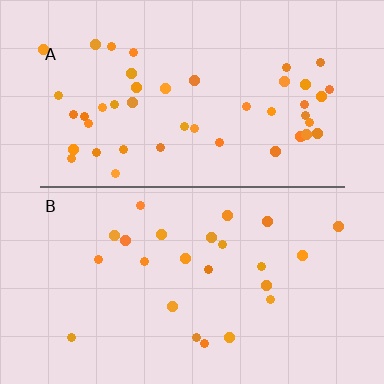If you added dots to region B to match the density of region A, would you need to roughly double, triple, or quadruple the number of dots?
Approximately double.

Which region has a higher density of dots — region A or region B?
A (the top).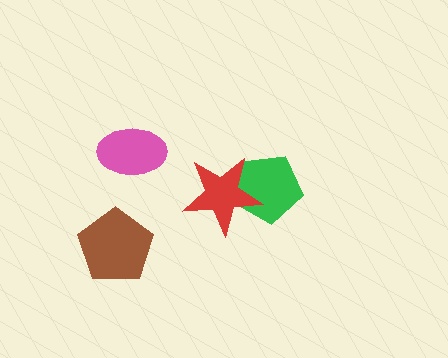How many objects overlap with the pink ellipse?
0 objects overlap with the pink ellipse.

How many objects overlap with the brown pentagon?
0 objects overlap with the brown pentagon.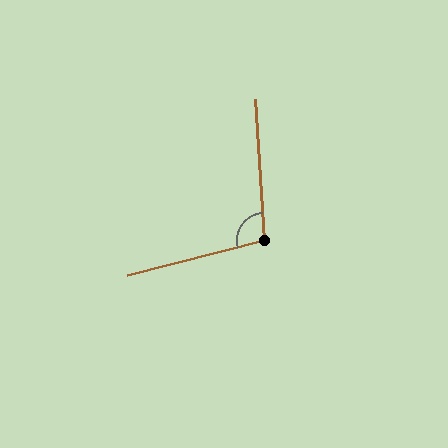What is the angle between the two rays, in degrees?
Approximately 101 degrees.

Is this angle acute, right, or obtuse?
It is obtuse.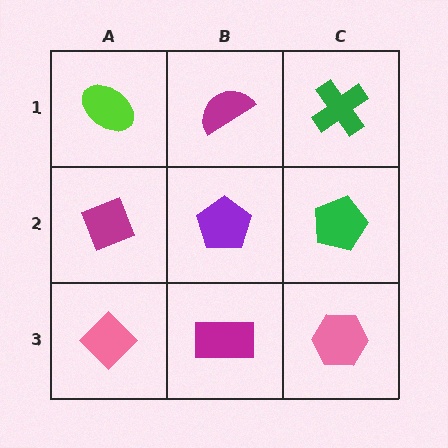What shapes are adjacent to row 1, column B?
A purple pentagon (row 2, column B), a lime ellipse (row 1, column A), a green cross (row 1, column C).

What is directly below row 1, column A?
A magenta diamond.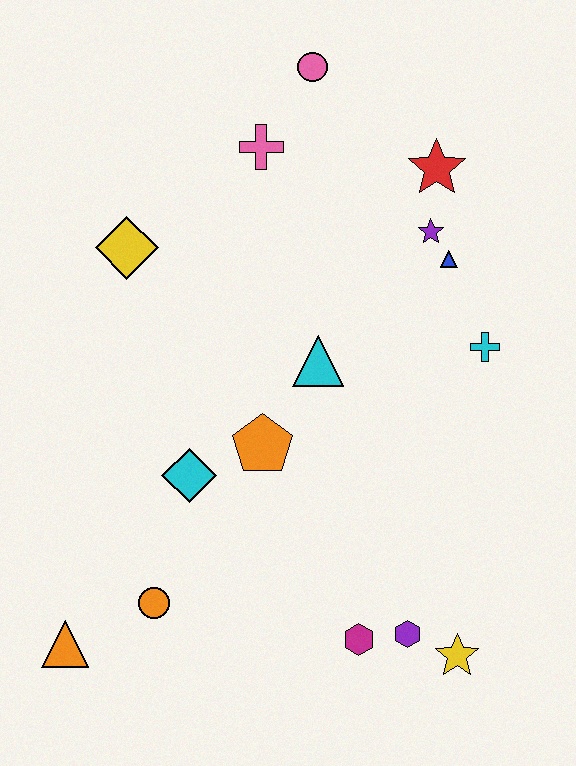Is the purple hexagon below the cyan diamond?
Yes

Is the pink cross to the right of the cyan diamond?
Yes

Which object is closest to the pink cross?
The pink circle is closest to the pink cross.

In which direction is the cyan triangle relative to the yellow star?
The cyan triangle is above the yellow star.